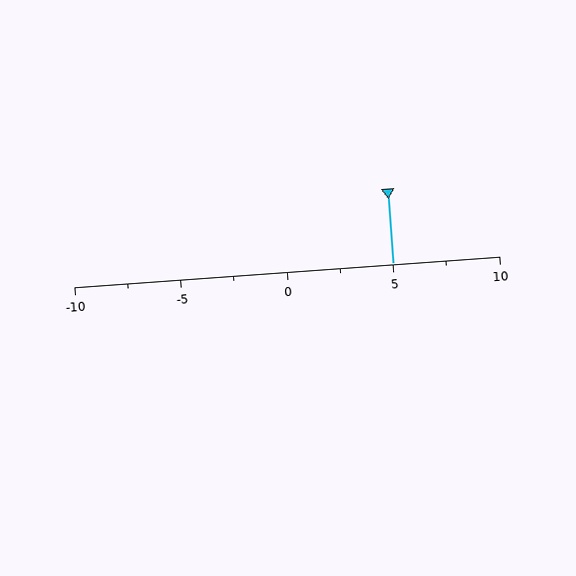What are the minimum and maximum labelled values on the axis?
The axis runs from -10 to 10.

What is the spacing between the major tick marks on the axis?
The major ticks are spaced 5 apart.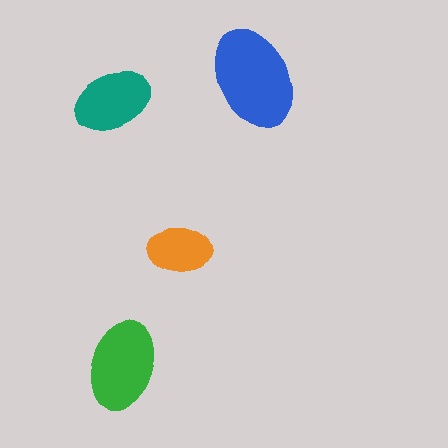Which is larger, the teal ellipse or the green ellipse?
The green one.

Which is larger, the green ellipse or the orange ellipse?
The green one.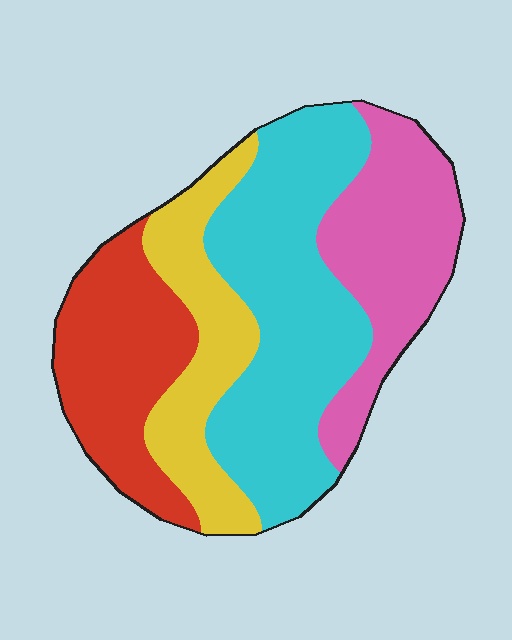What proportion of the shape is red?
Red takes up about one fifth (1/5) of the shape.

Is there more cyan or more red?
Cyan.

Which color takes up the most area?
Cyan, at roughly 35%.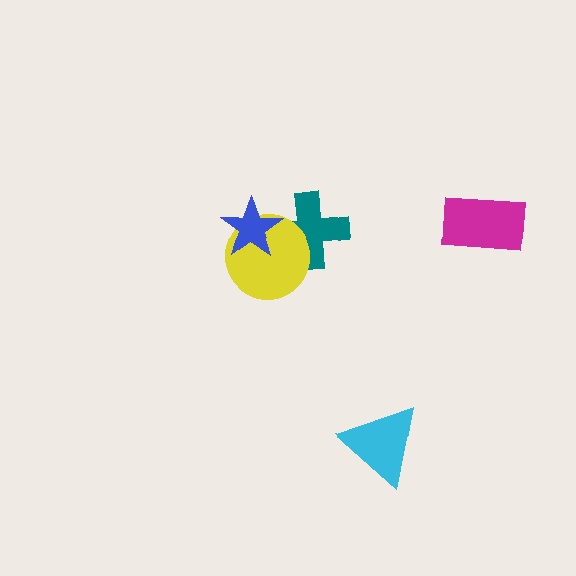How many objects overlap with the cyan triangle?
0 objects overlap with the cyan triangle.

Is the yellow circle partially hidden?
Yes, it is partially covered by another shape.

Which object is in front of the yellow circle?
The blue star is in front of the yellow circle.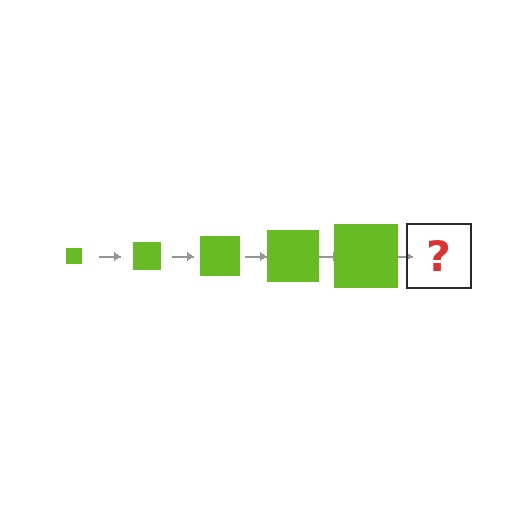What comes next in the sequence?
The next element should be a lime square, larger than the previous one.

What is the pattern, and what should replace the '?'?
The pattern is that the square gets progressively larger each step. The '?' should be a lime square, larger than the previous one.